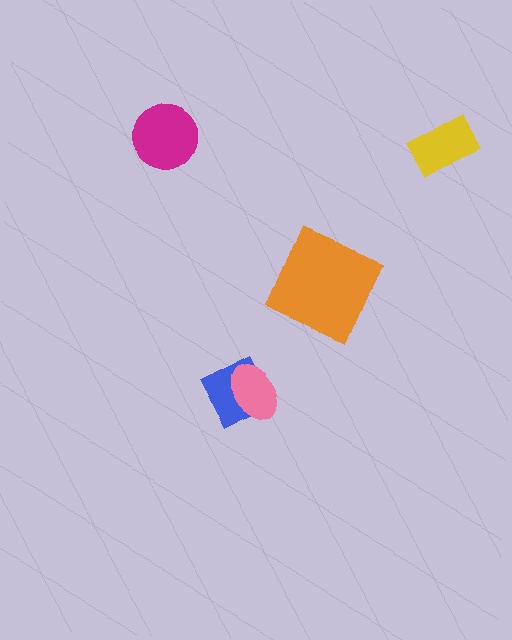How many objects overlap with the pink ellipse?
1 object overlaps with the pink ellipse.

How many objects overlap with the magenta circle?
0 objects overlap with the magenta circle.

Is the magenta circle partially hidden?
No, no other shape covers it.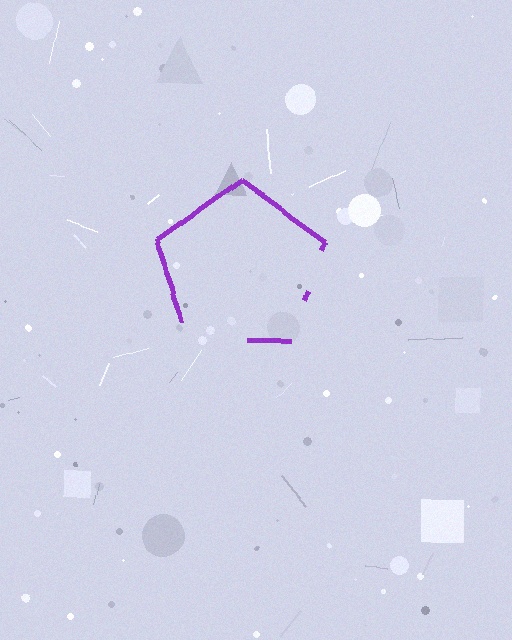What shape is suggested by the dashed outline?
The dashed outline suggests a pentagon.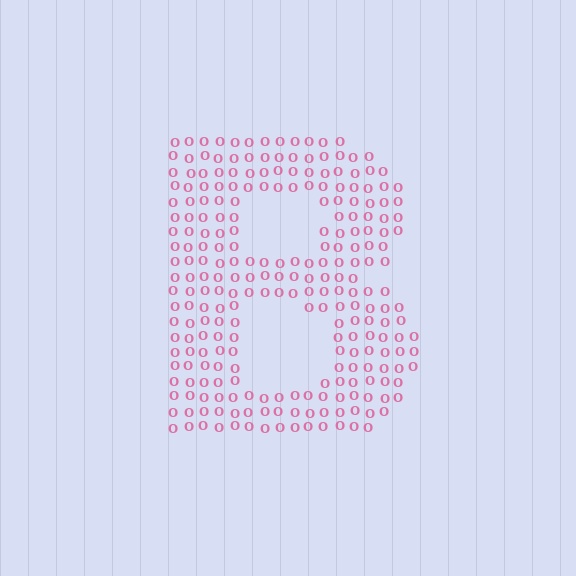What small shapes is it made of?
It is made of small letter O's.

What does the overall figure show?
The overall figure shows the letter B.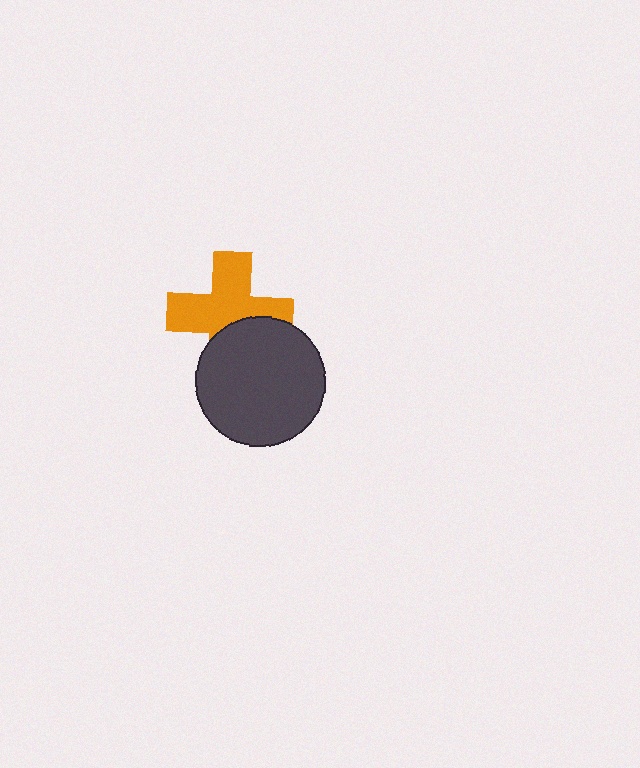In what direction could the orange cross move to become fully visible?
The orange cross could move up. That would shift it out from behind the dark gray circle entirely.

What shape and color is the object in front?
The object in front is a dark gray circle.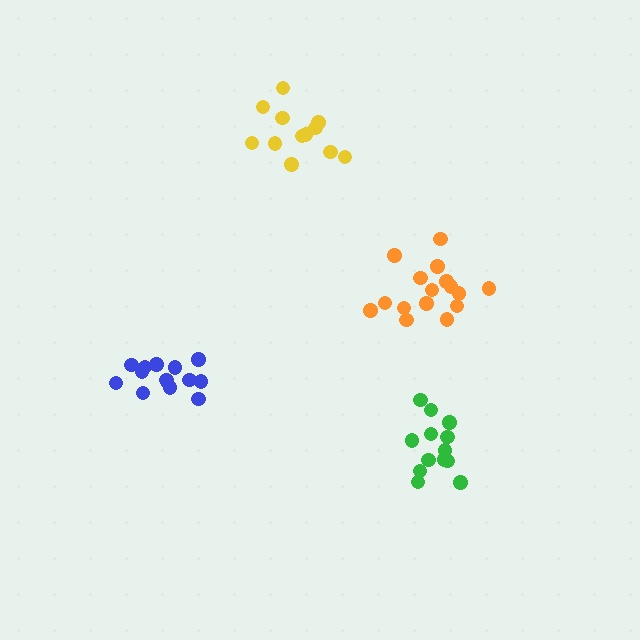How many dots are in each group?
Group 1: 12 dots, Group 2: 17 dots, Group 3: 13 dots, Group 4: 14 dots (56 total).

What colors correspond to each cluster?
The clusters are colored: yellow, orange, green, blue.